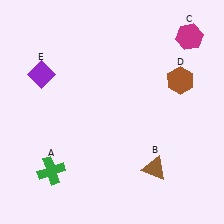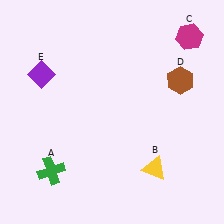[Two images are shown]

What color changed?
The triangle (B) changed from brown in Image 1 to yellow in Image 2.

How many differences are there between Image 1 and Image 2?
There is 1 difference between the two images.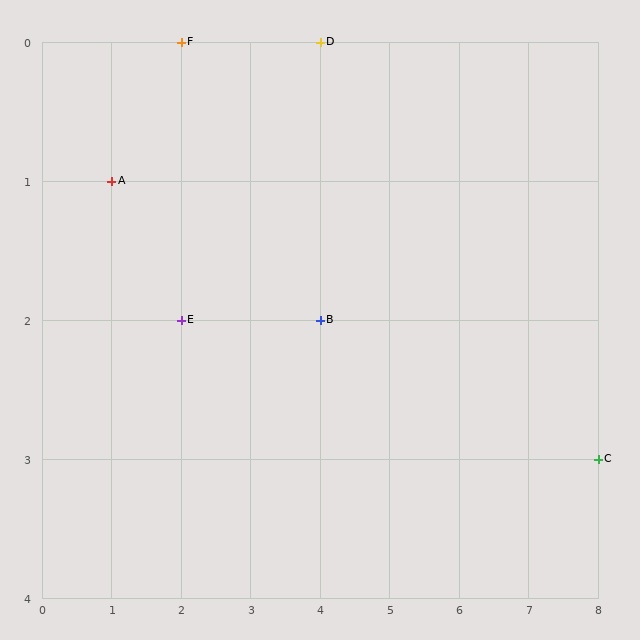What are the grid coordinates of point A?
Point A is at grid coordinates (1, 1).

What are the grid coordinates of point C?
Point C is at grid coordinates (8, 3).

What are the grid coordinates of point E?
Point E is at grid coordinates (2, 2).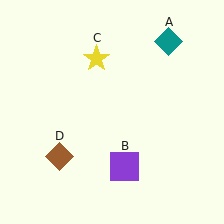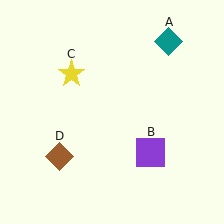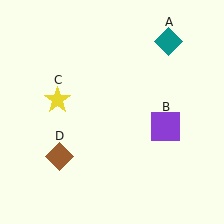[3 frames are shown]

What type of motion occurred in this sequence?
The purple square (object B), yellow star (object C) rotated counterclockwise around the center of the scene.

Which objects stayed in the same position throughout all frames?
Teal diamond (object A) and brown diamond (object D) remained stationary.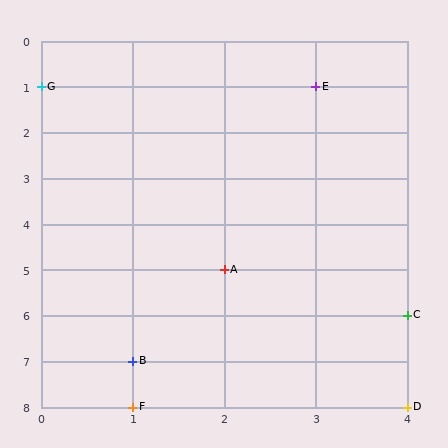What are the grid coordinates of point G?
Point G is at grid coordinates (0, 1).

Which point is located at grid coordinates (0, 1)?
Point G is at (0, 1).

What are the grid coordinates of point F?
Point F is at grid coordinates (1, 8).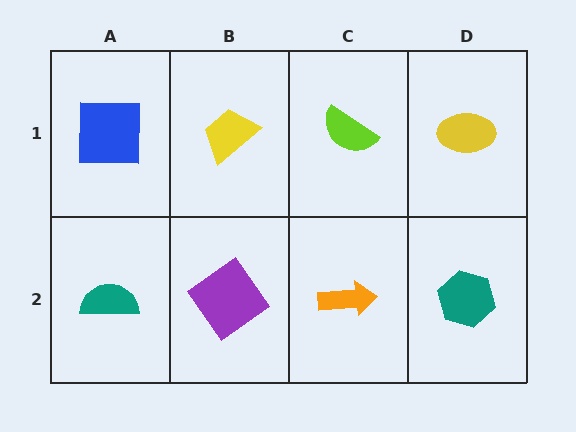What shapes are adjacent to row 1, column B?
A purple diamond (row 2, column B), a blue square (row 1, column A), a lime semicircle (row 1, column C).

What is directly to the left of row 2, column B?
A teal semicircle.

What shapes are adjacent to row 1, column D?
A teal hexagon (row 2, column D), a lime semicircle (row 1, column C).